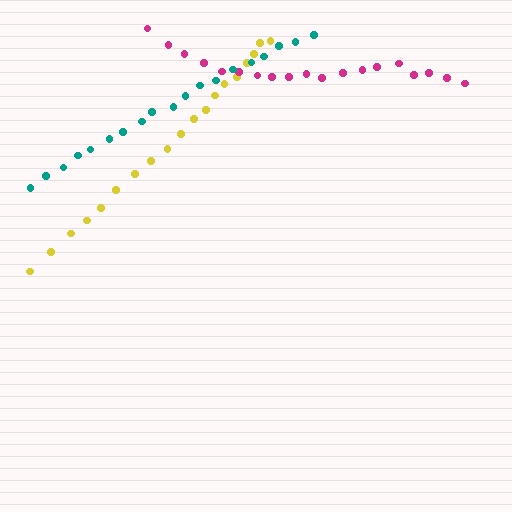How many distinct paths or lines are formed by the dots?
There are 3 distinct paths.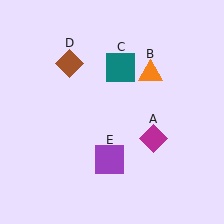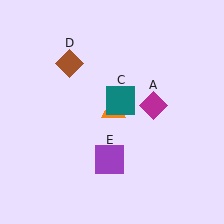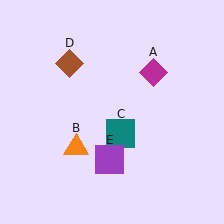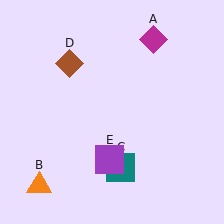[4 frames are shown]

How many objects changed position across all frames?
3 objects changed position: magenta diamond (object A), orange triangle (object B), teal square (object C).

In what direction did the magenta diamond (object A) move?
The magenta diamond (object A) moved up.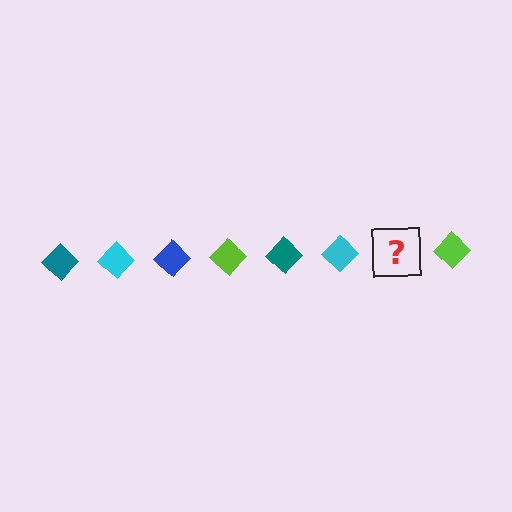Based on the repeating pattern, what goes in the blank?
The blank should be a blue diamond.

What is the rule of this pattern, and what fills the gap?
The rule is that the pattern cycles through teal, cyan, blue, lime diamonds. The gap should be filled with a blue diamond.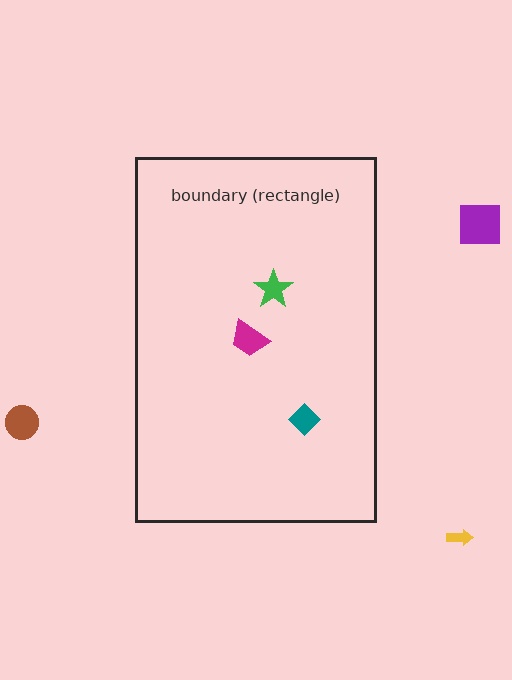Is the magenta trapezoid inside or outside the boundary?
Inside.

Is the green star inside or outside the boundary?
Inside.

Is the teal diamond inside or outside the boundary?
Inside.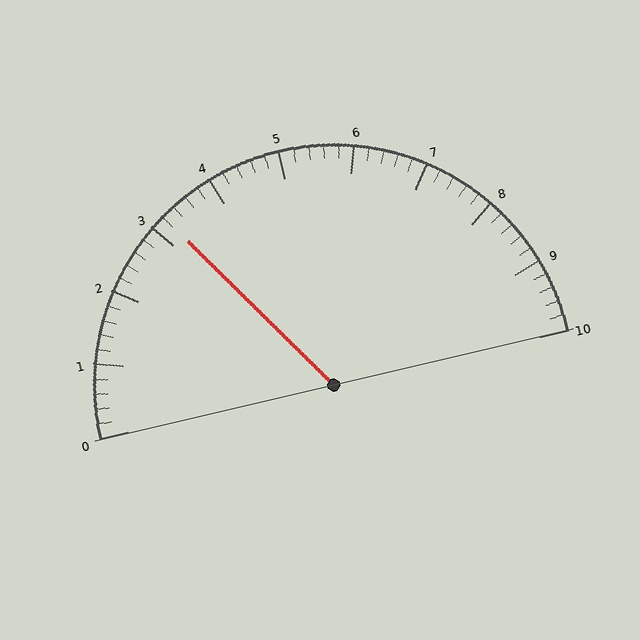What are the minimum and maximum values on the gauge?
The gauge ranges from 0 to 10.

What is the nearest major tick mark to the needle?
The nearest major tick mark is 3.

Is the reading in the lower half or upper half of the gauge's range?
The reading is in the lower half of the range (0 to 10).